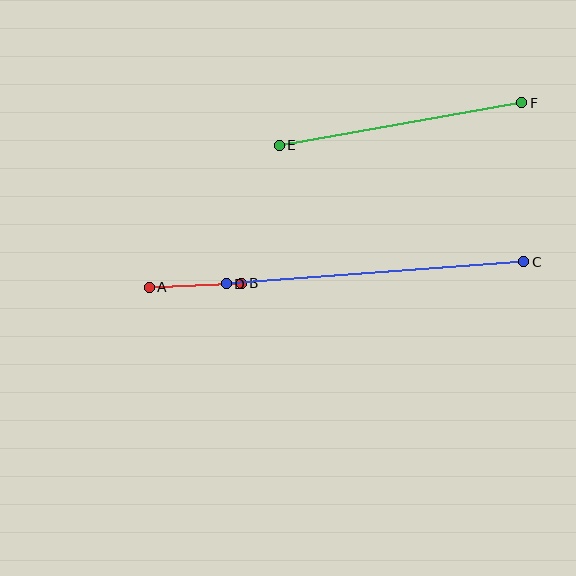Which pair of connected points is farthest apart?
Points C and D are farthest apart.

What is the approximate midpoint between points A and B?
The midpoint is at approximately (195, 285) pixels.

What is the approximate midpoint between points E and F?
The midpoint is at approximately (400, 124) pixels.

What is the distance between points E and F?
The distance is approximately 246 pixels.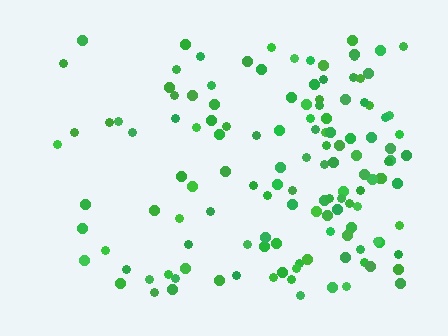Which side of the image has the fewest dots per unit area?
The left.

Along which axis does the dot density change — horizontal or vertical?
Horizontal.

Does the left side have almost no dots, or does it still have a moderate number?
Still a moderate number, just noticeably fewer than the right.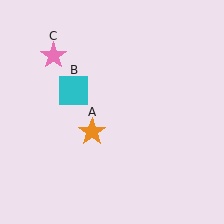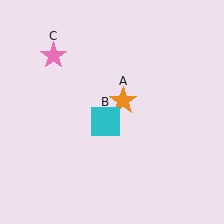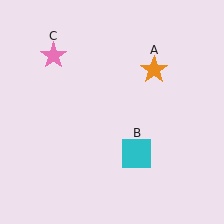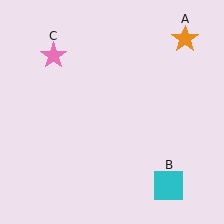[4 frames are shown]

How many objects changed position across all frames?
2 objects changed position: orange star (object A), cyan square (object B).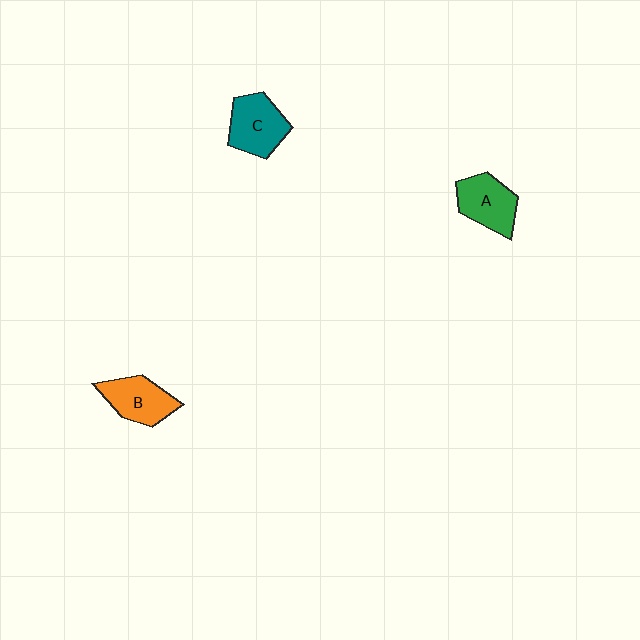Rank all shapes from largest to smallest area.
From largest to smallest: C (teal), A (green), B (orange).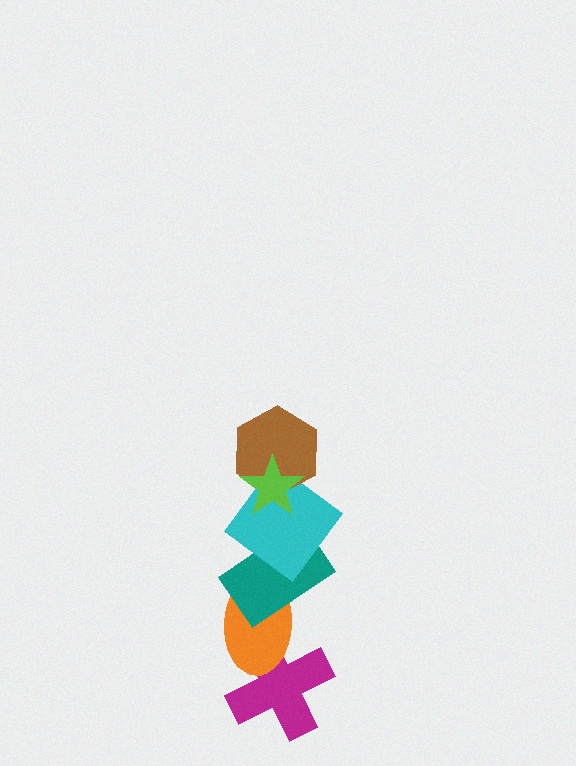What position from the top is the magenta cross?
The magenta cross is 6th from the top.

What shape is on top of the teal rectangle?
The cyan diamond is on top of the teal rectangle.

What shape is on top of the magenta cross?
The orange ellipse is on top of the magenta cross.